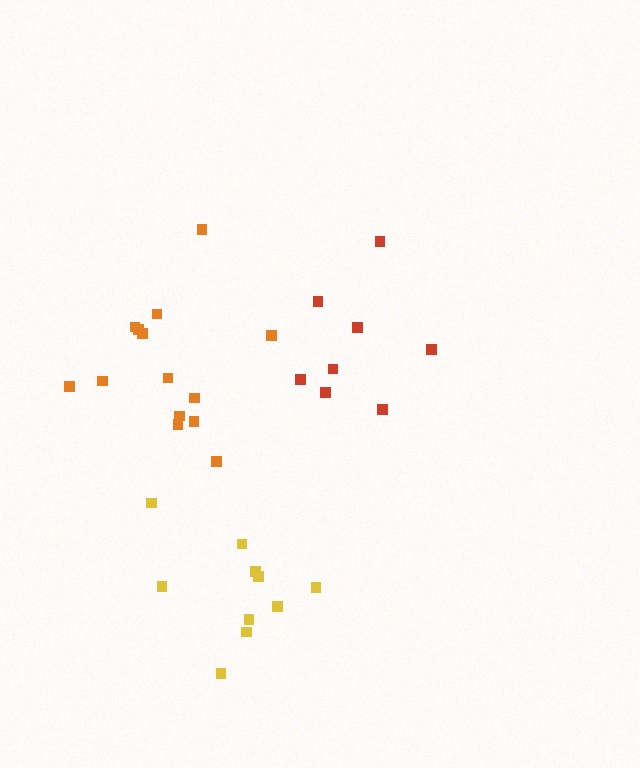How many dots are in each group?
Group 1: 10 dots, Group 2: 8 dots, Group 3: 14 dots (32 total).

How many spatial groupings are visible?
There are 3 spatial groupings.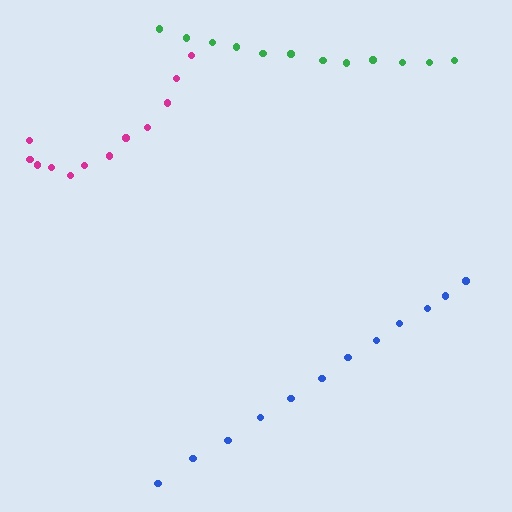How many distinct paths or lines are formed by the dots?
There are 3 distinct paths.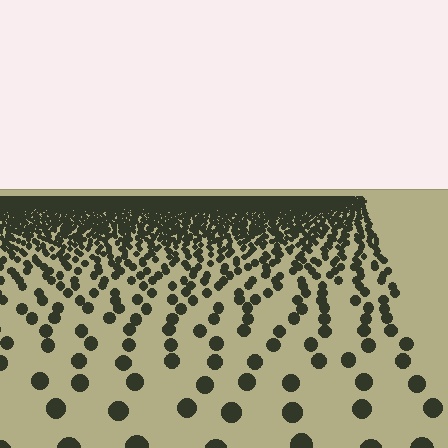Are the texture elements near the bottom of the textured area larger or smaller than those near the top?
Larger. Near the bottom, elements are closer to the viewer and appear at a bigger on-screen size.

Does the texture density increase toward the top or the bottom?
Density increases toward the top.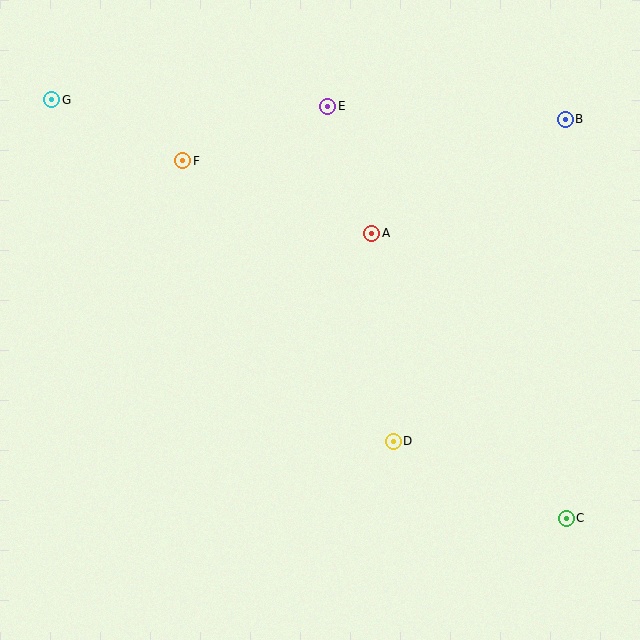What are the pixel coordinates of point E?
Point E is at (328, 106).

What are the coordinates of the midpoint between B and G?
The midpoint between B and G is at (309, 109).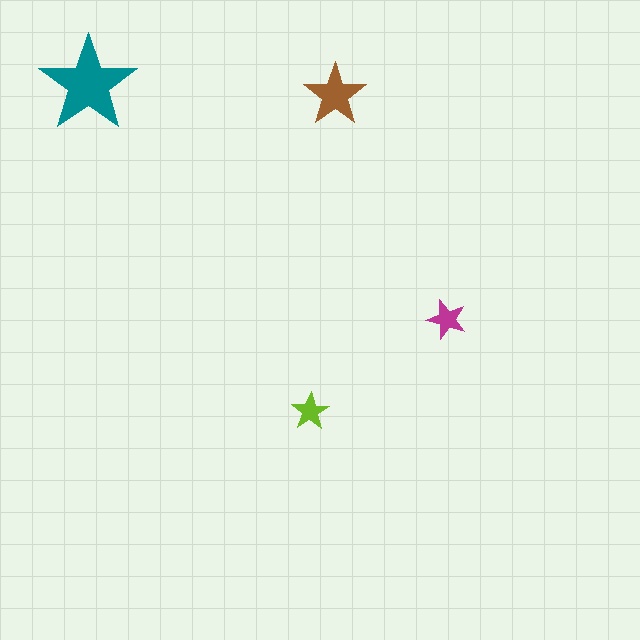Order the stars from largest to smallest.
the teal one, the brown one, the magenta one, the lime one.